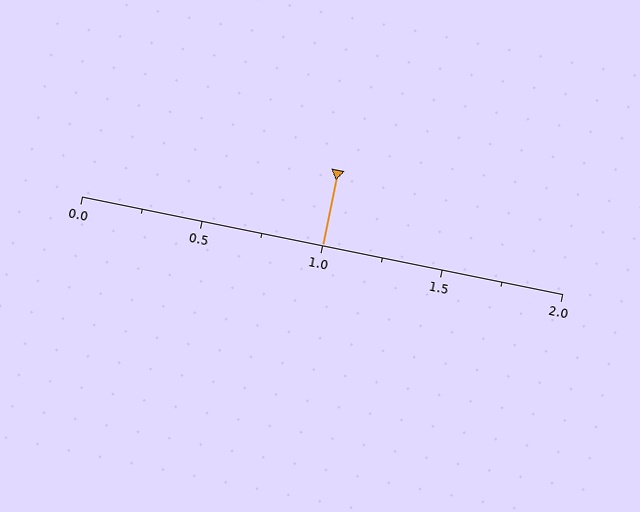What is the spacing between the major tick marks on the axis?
The major ticks are spaced 0.5 apart.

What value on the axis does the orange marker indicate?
The marker indicates approximately 1.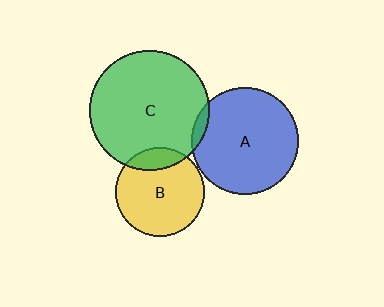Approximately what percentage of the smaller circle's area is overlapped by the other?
Approximately 15%.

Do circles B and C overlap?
Yes.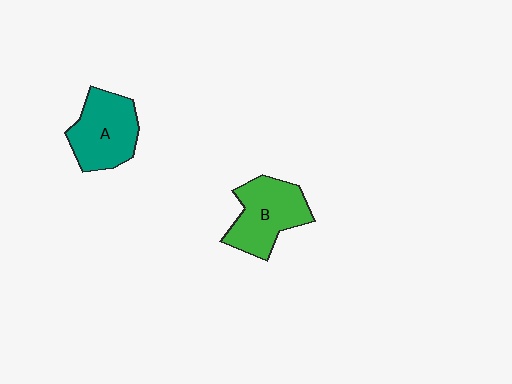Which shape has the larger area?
Shape B (green).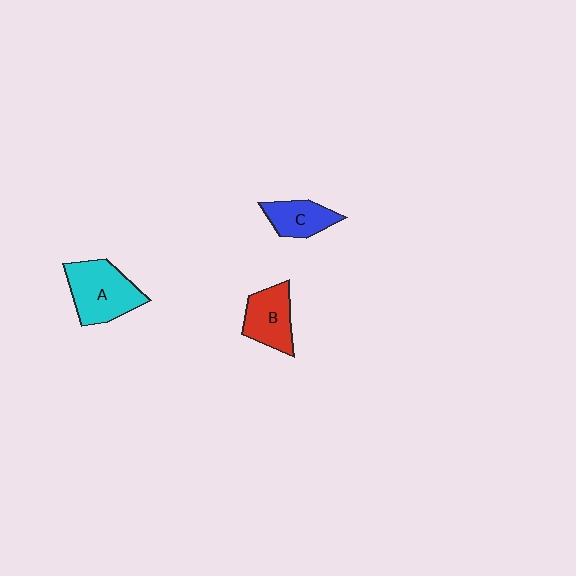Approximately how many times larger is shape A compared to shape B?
Approximately 1.4 times.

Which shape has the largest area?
Shape A (cyan).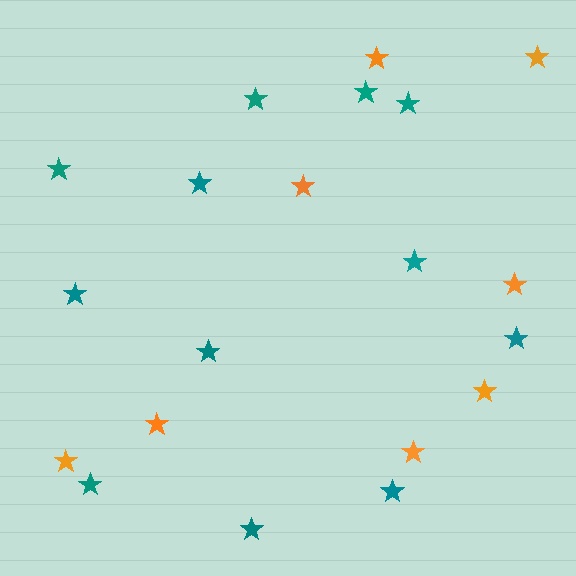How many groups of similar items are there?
There are 2 groups: one group of orange stars (8) and one group of teal stars (12).